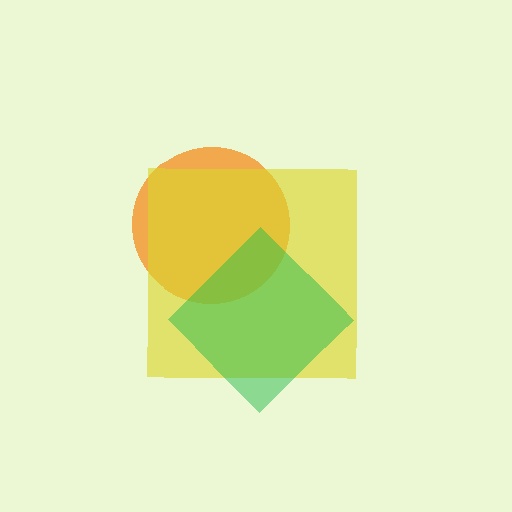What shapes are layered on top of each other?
The layered shapes are: an orange circle, a yellow square, a green diamond.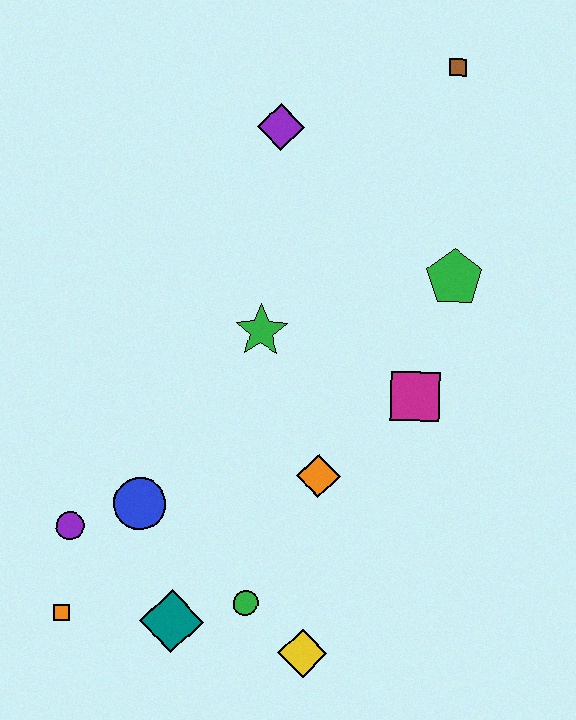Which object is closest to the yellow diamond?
The green circle is closest to the yellow diamond.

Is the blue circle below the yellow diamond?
No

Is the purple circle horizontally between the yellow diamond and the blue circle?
No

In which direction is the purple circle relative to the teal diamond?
The purple circle is to the left of the teal diamond.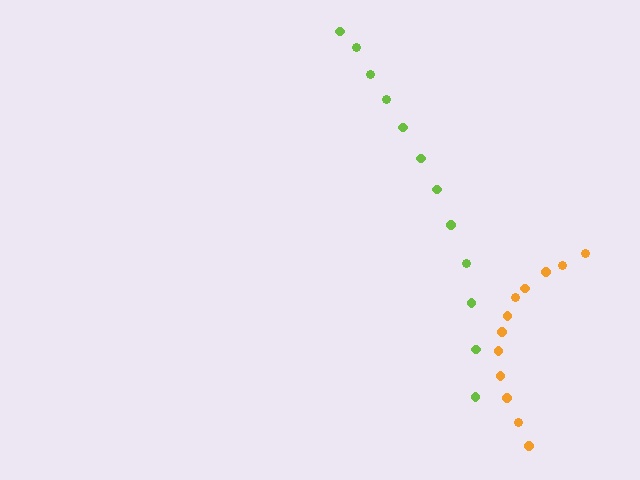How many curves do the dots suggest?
There are 2 distinct paths.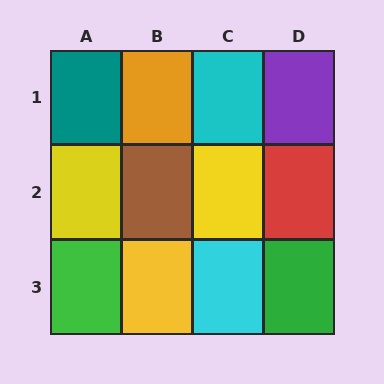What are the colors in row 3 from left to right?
Green, yellow, cyan, green.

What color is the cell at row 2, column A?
Yellow.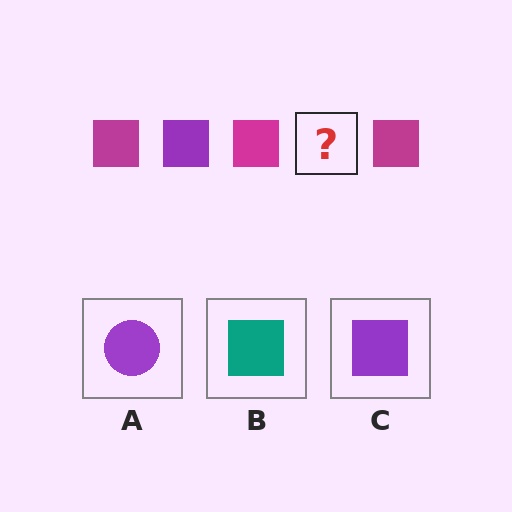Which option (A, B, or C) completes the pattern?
C.